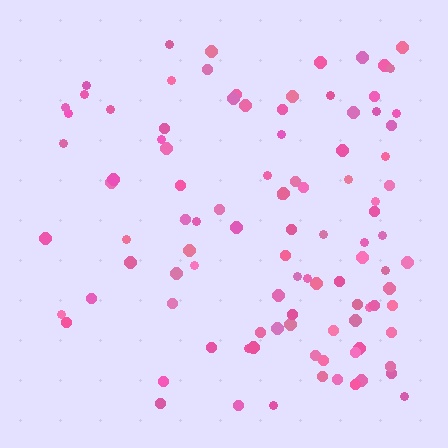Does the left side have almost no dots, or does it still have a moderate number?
Still a moderate number, just noticeably fewer than the right.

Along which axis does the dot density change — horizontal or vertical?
Horizontal.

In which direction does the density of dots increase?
From left to right, with the right side densest.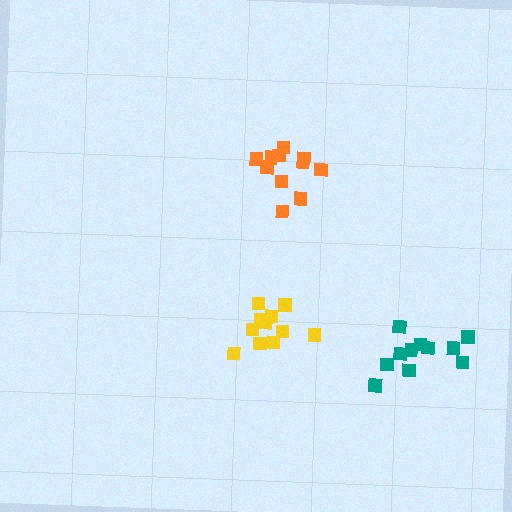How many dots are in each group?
Group 1: 11 dots, Group 2: 11 dots, Group 3: 11 dots (33 total).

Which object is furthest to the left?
The yellow cluster is leftmost.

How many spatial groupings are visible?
There are 3 spatial groupings.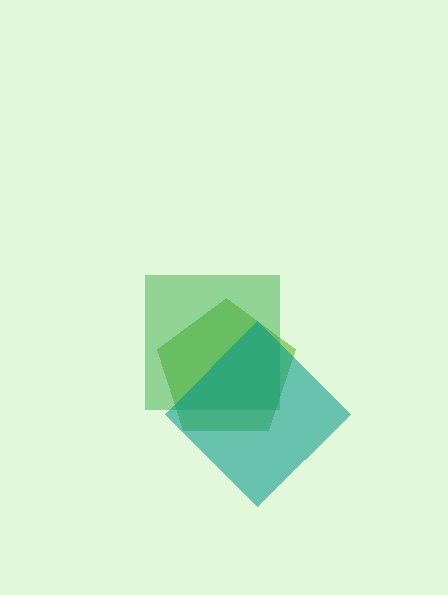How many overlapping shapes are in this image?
There are 3 overlapping shapes in the image.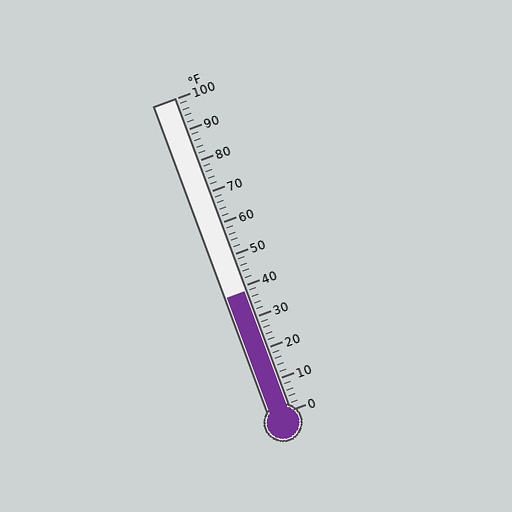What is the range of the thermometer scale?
The thermometer scale ranges from 0°F to 100°F.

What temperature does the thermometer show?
The thermometer shows approximately 38°F.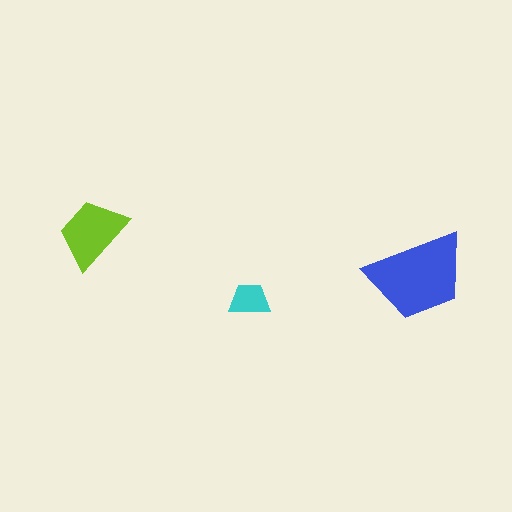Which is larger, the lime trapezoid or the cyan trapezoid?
The lime one.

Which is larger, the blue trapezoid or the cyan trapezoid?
The blue one.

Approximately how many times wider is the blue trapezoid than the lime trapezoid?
About 1.5 times wider.